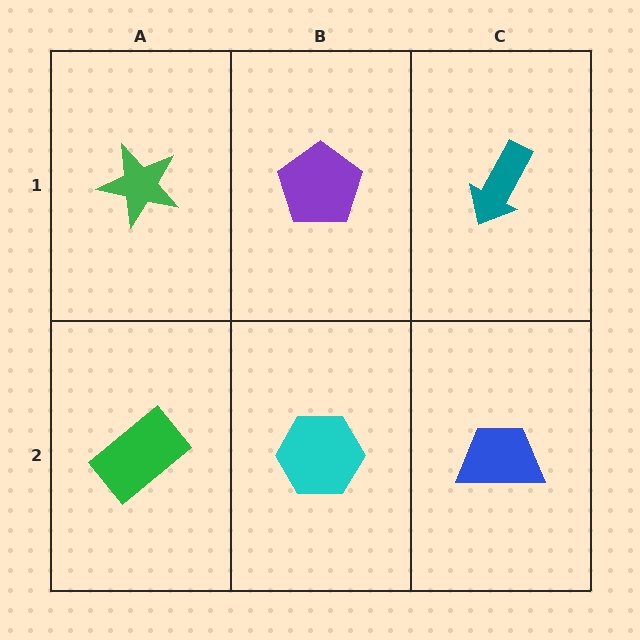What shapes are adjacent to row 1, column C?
A blue trapezoid (row 2, column C), a purple pentagon (row 1, column B).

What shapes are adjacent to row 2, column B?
A purple pentagon (row 1, column B), a green rectangle (row 2, column A), a blue trapezoid (row 2, column C).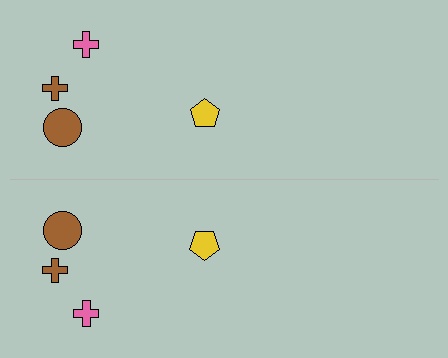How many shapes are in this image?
There are 8 shapes in this image.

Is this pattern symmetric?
Yes, this pattern has bilateral (reflection) symmetry.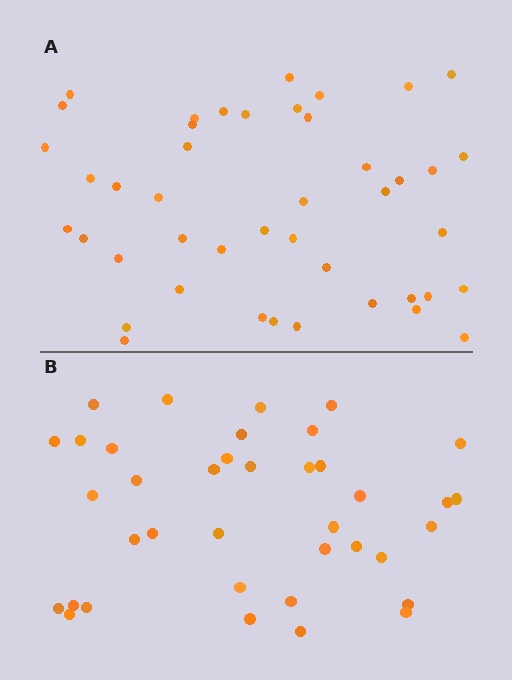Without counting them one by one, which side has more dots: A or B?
Region A (the top region) has more dots.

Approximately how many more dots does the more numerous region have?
Region A has about 6 more dots than region B.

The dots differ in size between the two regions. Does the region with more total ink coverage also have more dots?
No. Region B has more total ink coverage because its dots are larger, but region A actually contains more individual dots. Total area can be misleading — the number of items is what matters here.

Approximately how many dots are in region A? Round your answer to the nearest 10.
About 40 dots. (The exact count is 44, which rounds to 40.)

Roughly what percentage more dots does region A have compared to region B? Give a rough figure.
About 15% more.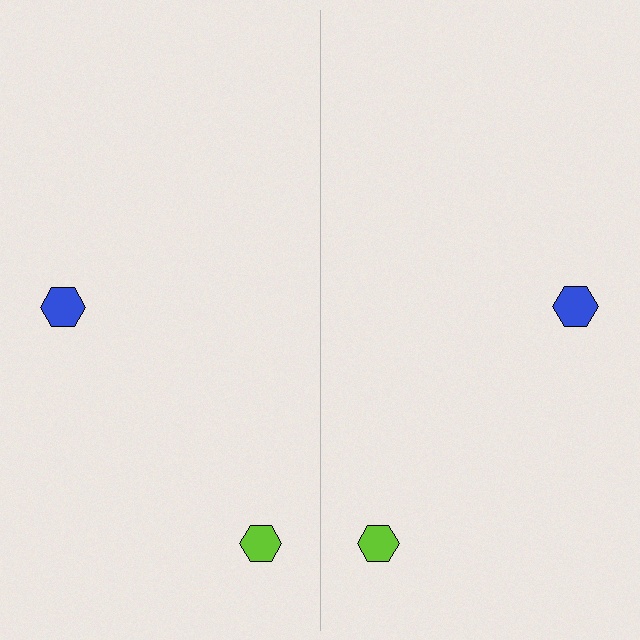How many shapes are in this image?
There are 4 shapes in this image.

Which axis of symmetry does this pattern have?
The pattern has a vertical axis of symmetry running through the center of the image.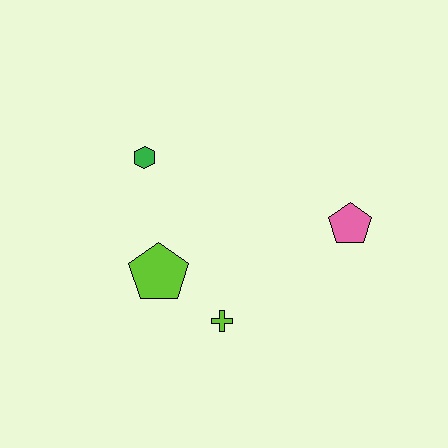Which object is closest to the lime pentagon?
The lime cross is closest to the lime pentagon.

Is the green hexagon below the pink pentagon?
No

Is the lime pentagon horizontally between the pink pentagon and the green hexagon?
Yes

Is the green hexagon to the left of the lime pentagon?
Yes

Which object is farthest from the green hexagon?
The pink pentagon is farthest from the green hexagon.